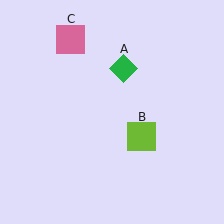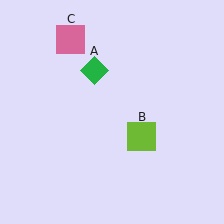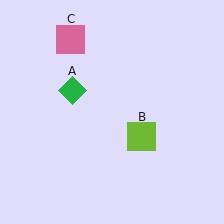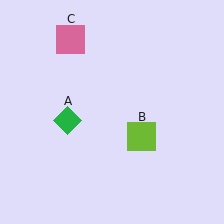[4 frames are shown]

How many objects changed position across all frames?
1 object changed position: green diamond (object A).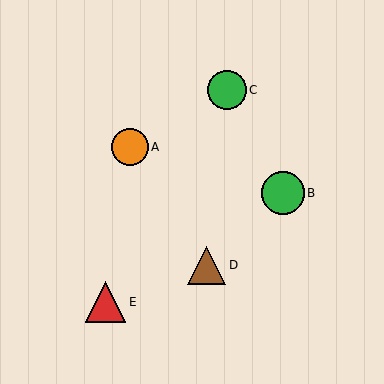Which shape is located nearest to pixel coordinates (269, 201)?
The green circle (labeled B) at (283, 193) is nearest to that location.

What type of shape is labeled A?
Shape A is an orange circle.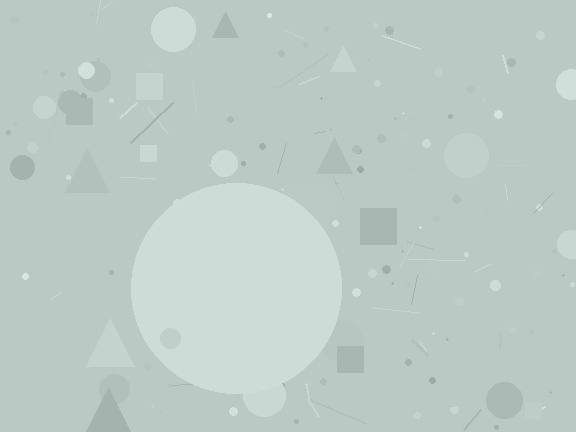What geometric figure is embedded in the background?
A circle is embedded in the background.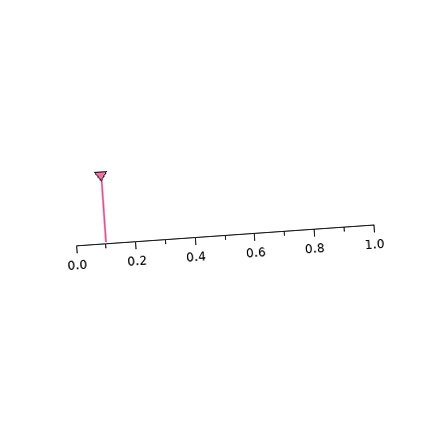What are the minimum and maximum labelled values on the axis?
The axis runs from 0.0 to 1.0.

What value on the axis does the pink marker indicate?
The marker indicates approximately 0.1.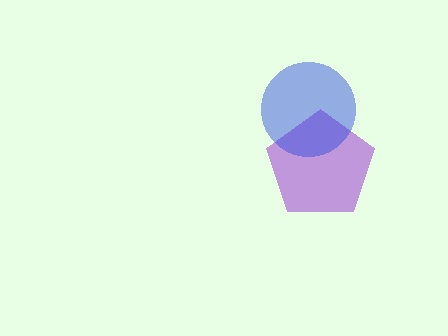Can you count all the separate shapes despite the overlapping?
Yes, there are 2 separate shapes.